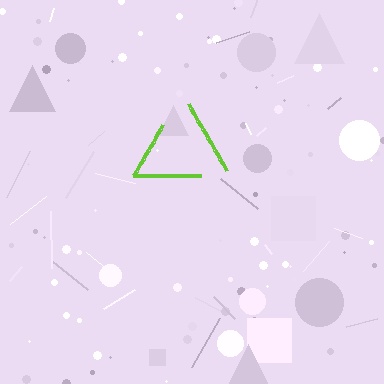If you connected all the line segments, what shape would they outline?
They would outline a triangle.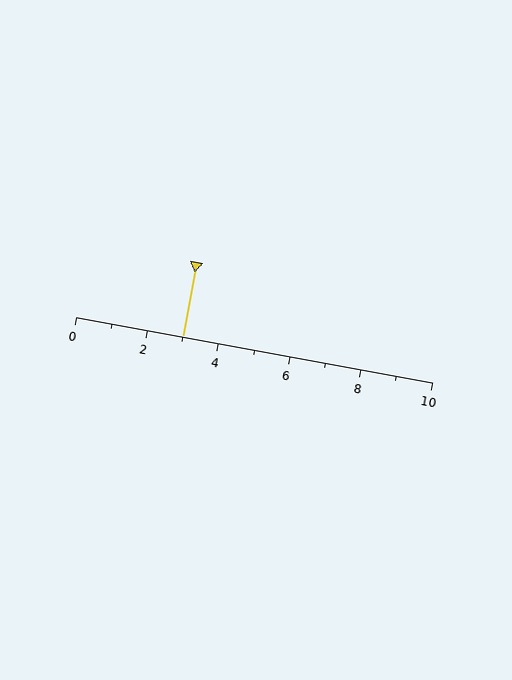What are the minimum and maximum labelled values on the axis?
The axis runs from 0 to 10.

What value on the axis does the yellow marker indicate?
The marker indicates approximately 3.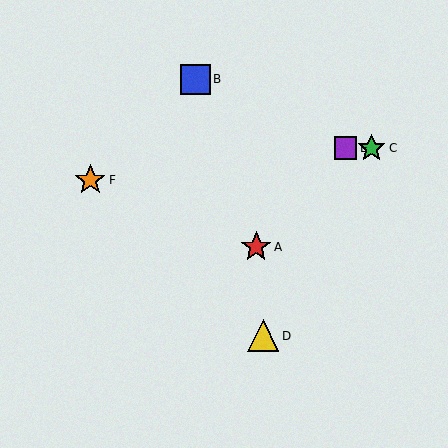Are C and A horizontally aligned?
No, C is at y≈148 and A is at y≈247.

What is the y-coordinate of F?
Object F is at y≈180.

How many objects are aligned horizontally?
2 objects (C, E) are aligned horizontally.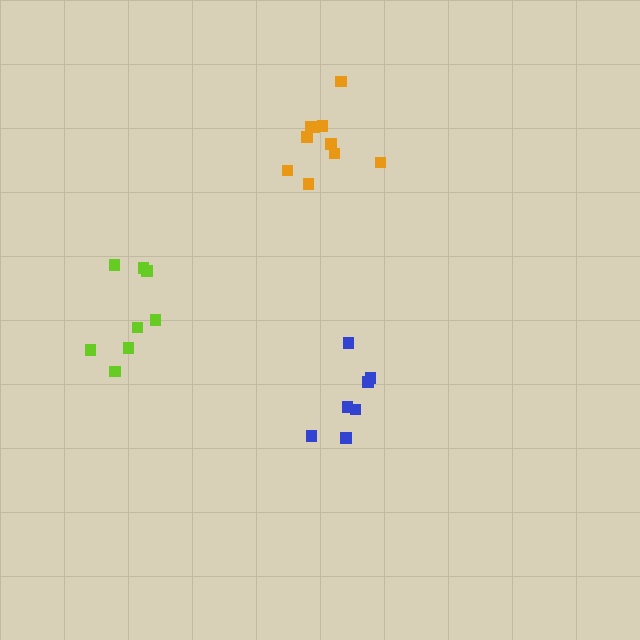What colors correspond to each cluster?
The clusters are colored: orange, blue, lime.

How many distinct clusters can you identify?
There are 3 distinct clusters.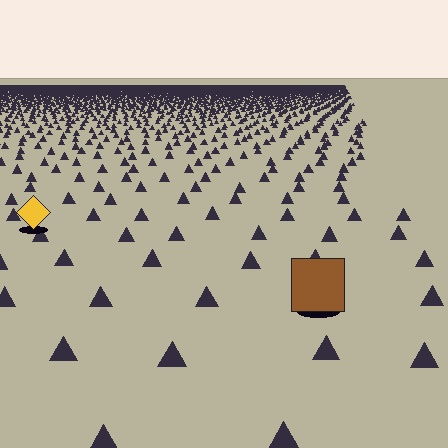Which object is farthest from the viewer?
The yellow diamond is farthest from the viewer. It appears smaller and the ground texture around it is denser.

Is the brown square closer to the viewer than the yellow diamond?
Yes. The brown square is closer — you can tell from the texture gradient: the ground texture is coarser near it.